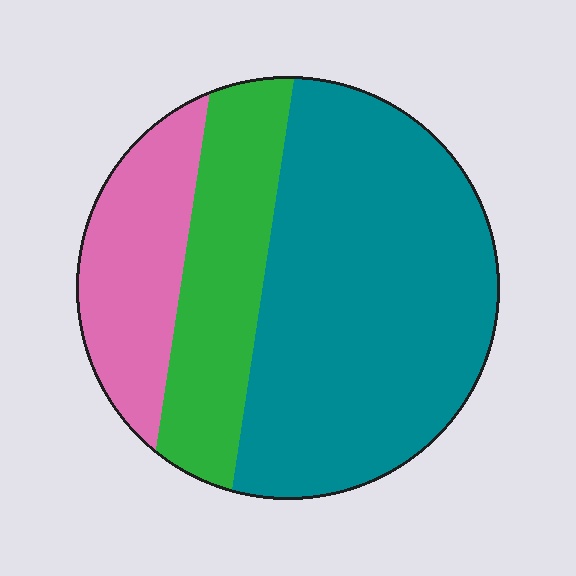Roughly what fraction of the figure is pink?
Pink takes up about one fifth (1/5) of the figure.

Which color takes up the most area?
Teal, at roughly 60%.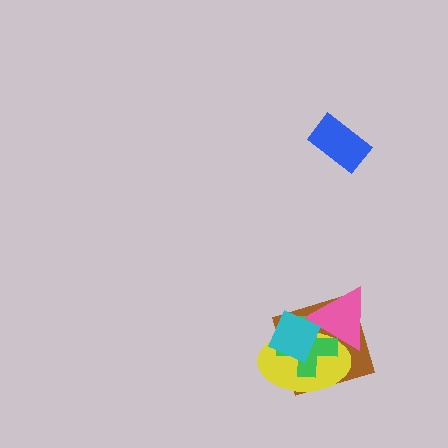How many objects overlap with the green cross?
4 objects overlap with the green cross.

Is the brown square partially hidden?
Yes, it is partially covered by another shape.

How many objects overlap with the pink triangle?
4 objects overlap with the pink triangle.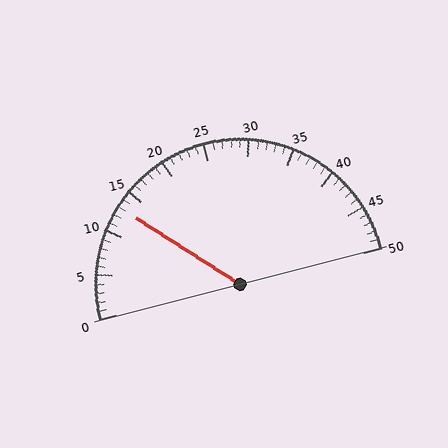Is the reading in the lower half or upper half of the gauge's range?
The reading is in the lower half of the range (0 to 50).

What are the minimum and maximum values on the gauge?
The gauge ranges from 0 to 50.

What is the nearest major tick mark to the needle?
The nearest major tick mark is 15.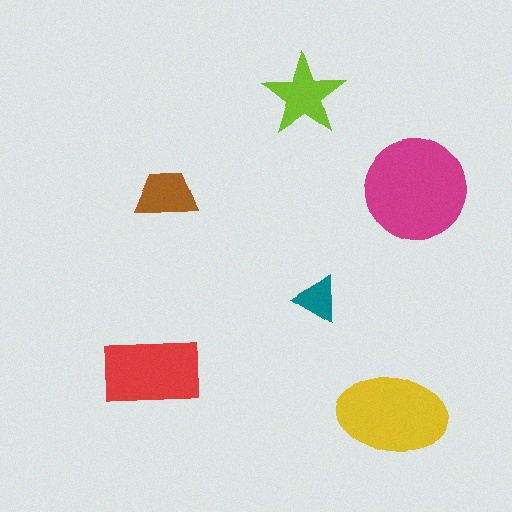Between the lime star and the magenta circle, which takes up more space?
The magenta circle.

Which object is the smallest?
The teal triangle.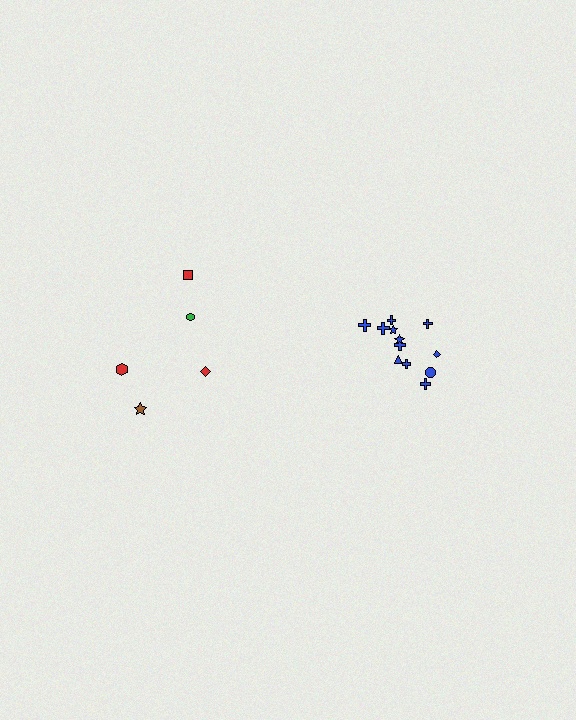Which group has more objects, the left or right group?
The right group.